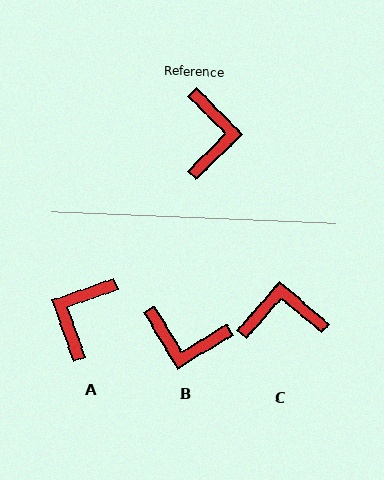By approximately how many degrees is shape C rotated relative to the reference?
Approximately 95 degrees counter-clockwise.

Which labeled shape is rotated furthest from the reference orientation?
A, about 155 degrees away.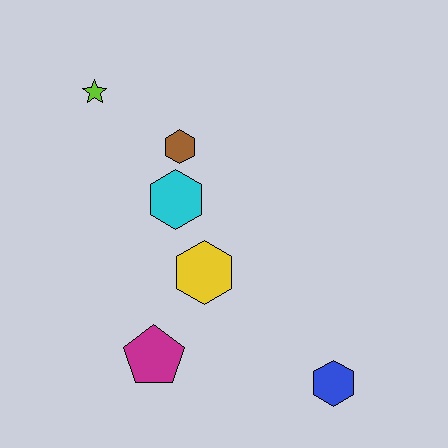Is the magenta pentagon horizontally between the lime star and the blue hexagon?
Yes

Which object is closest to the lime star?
The brown hexagon is closest to the lime star.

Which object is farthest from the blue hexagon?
The lime star is farthest from the blue hexagon.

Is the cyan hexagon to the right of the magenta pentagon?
Yes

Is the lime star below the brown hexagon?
No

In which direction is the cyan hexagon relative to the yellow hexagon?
The cyan hexagon is above the yellow hexagon.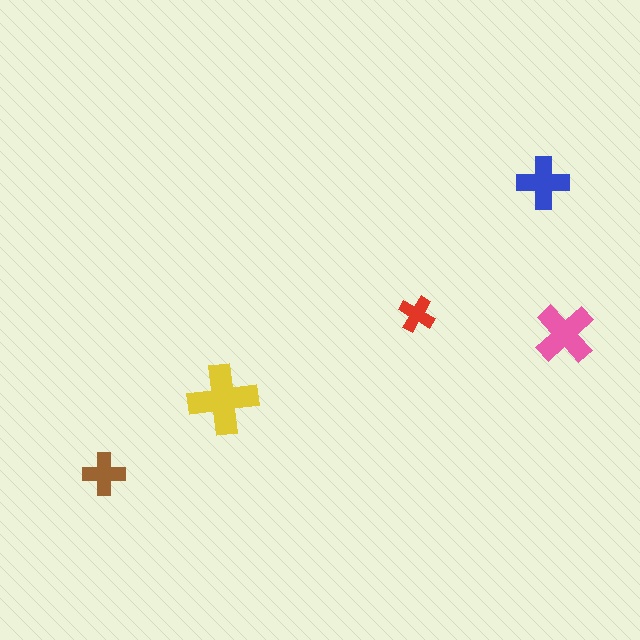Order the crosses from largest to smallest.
the yellow one, the pink one, the blue one, the brown one, the red one.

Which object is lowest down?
The brown cross is bottommost.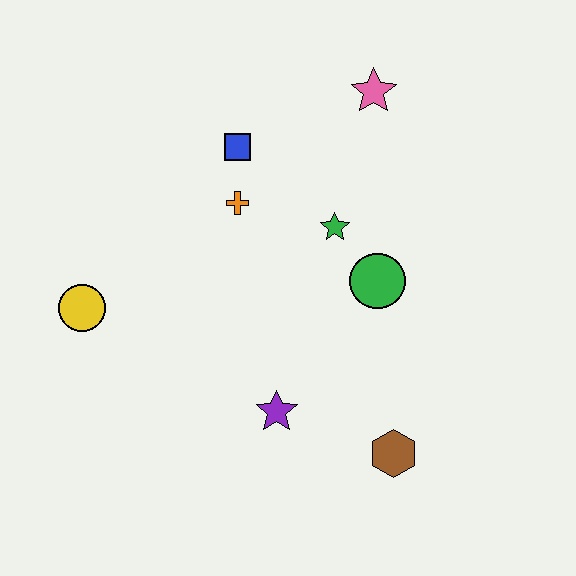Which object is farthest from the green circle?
The yellow circle is farthest from the green circle.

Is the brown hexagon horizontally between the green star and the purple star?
No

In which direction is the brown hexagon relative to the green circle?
The brown hexagon is below the green circle.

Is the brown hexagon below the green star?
Yes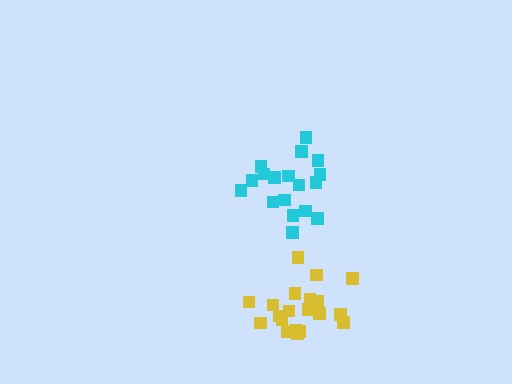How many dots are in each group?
Group 1: 18 dots, Group 2: 21 dots (39 total).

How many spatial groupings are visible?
There are 2 spatial groupings.